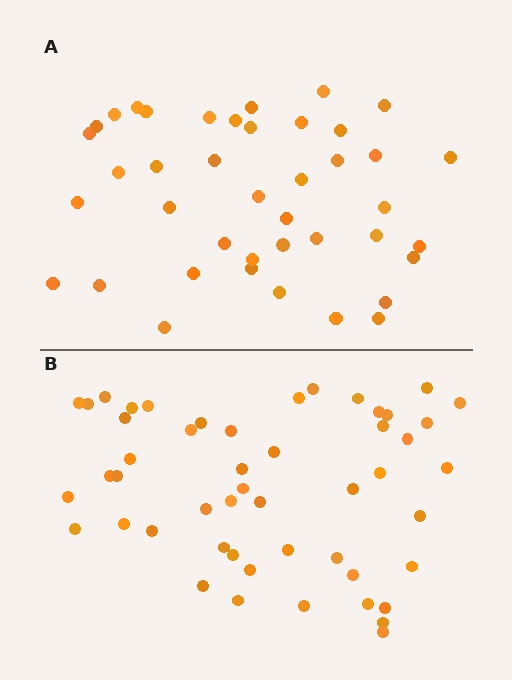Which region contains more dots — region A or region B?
Region B (the bottom region) has more dots.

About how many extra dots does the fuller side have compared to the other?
Region B has roughly 8 or so more dots than region A.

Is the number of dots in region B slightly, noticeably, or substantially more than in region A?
Region B has only slightly more — the two regions are fairly close. The ratio is roughly 1.2 to 1.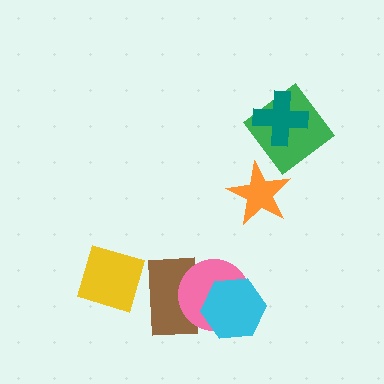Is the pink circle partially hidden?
Yes, it is partially covered by another shape.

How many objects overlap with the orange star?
0 objects overlap with the orange star.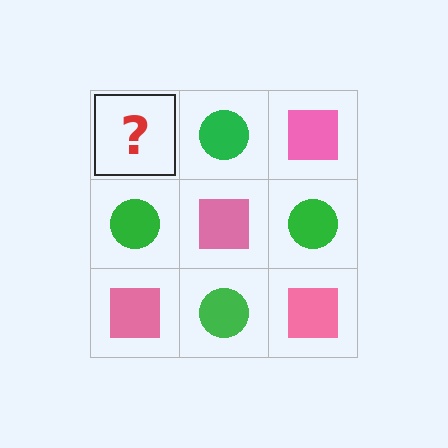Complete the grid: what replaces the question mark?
The question mark should be replaced with a pink square.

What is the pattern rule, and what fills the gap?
The rule is that it alternates pink square and green circle in a checkerboard pattern. The gap should be filled with a pink square.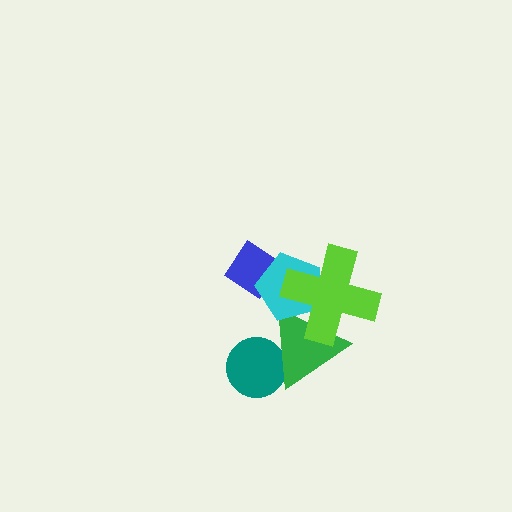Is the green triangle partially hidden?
Yes, it is partially covered by another shape.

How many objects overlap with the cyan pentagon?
3 objects overlap with the cyan pentagon.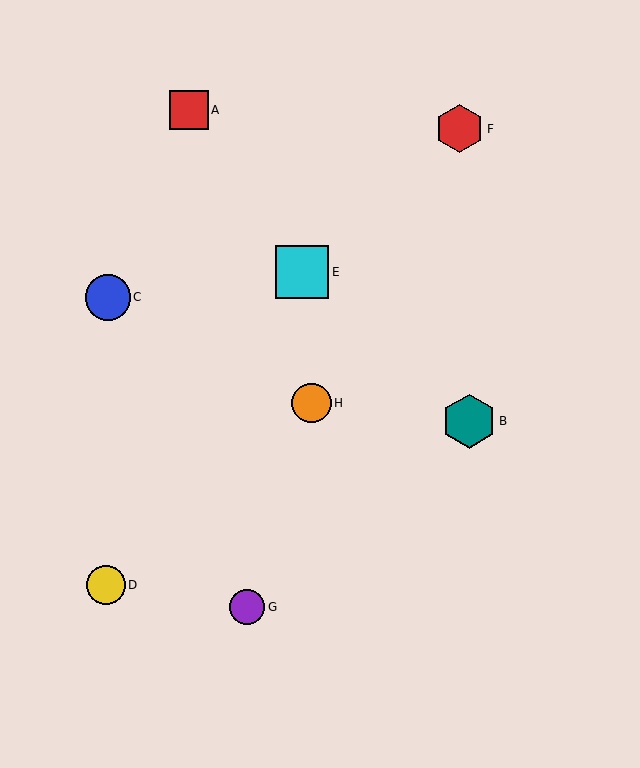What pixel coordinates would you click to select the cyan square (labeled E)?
Click at (302, 272) to select the cyan square E.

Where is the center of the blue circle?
The center of the blue circle is at (108, 298).